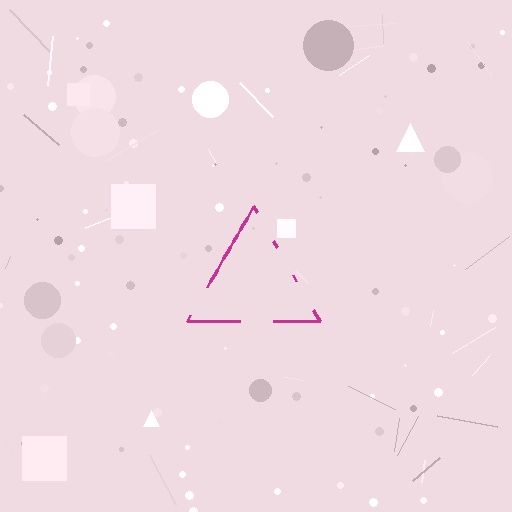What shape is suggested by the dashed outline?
The dashed outline suggests a triangle.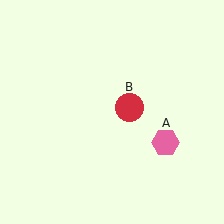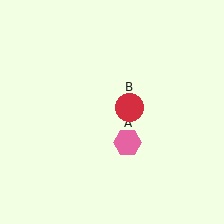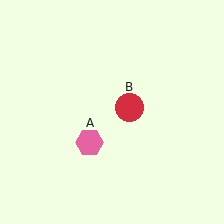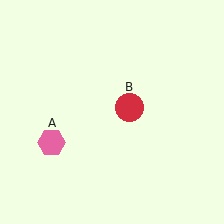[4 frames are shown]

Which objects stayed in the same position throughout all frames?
Red circle (object B) remained stationary.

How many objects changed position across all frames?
1 object changed position: pink hexagon (object A).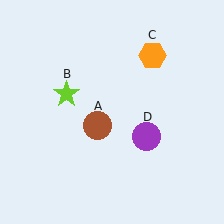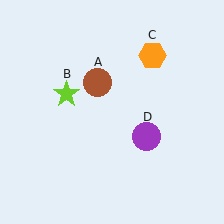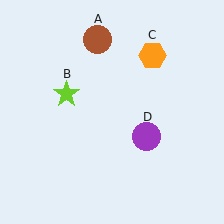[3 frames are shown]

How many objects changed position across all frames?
1 object changed position: brown circle (object A).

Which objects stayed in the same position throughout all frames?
Lime star (object B) and orange hexagon (object C) and purple circle (object D) remained stationary.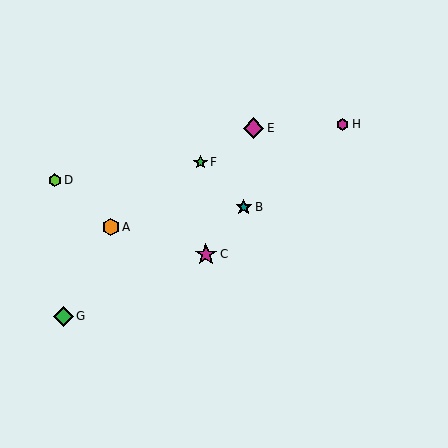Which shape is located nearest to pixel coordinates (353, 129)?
The magenta hexagon (labeled H) at (343, 124) is nearest to that location.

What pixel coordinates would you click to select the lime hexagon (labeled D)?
Click at (55, 180) to select the lime hexagon D.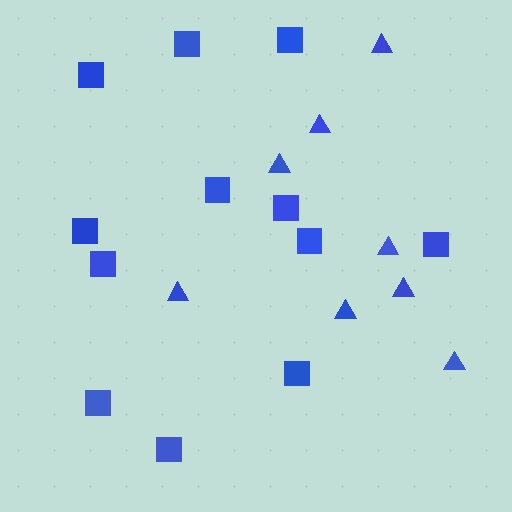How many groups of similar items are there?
There are 2 groups: one group of squares (12) and one group of triangles (8).